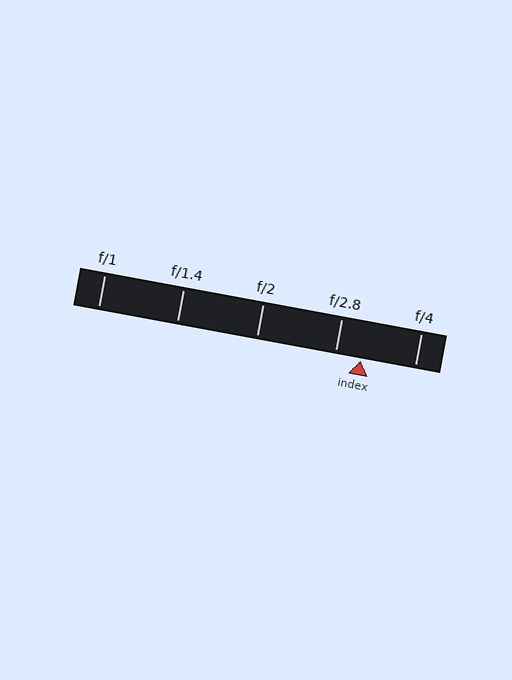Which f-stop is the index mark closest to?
The index mark is closest to f/2.8.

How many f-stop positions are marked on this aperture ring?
There are 5 f-stop positions marked.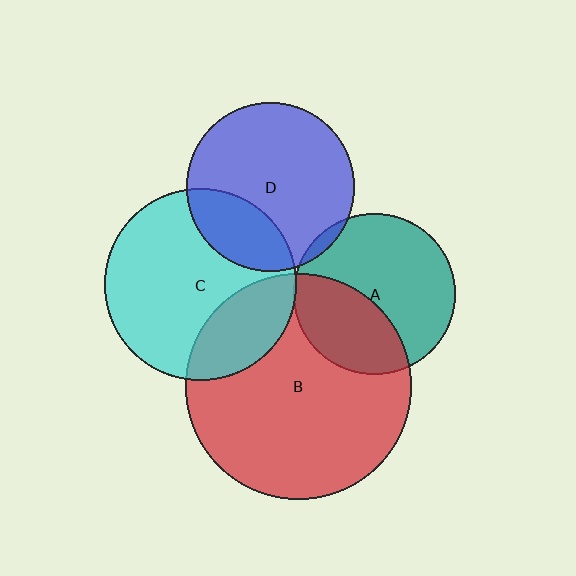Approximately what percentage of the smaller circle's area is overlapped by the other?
Approximately 25%.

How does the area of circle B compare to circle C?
Approximately 1.4 times.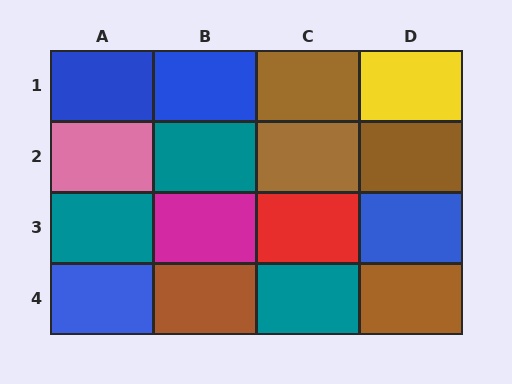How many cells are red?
1 cell is red.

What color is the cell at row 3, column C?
Red.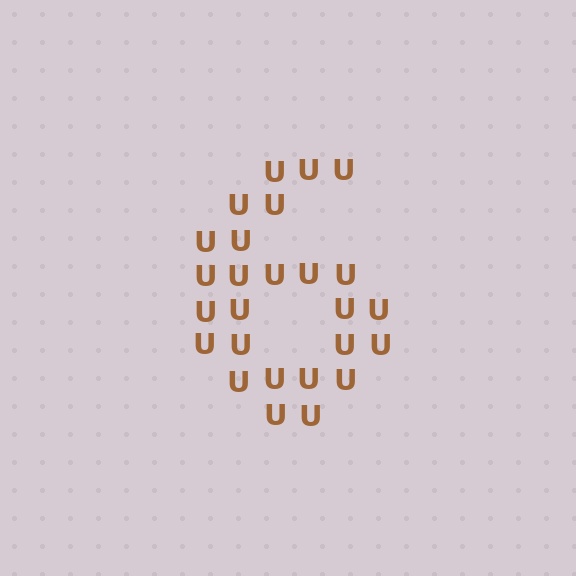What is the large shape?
The large shape is the digit 6.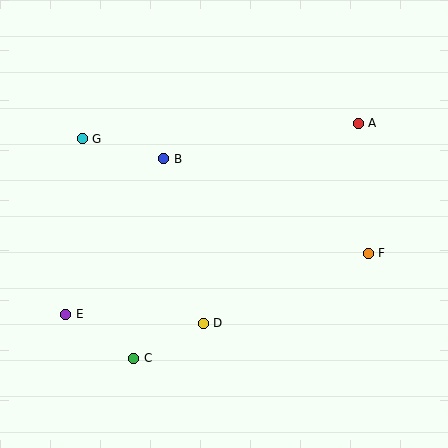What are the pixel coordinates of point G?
Point G is at (82, 139).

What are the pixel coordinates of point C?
Point C is at (134, 358).